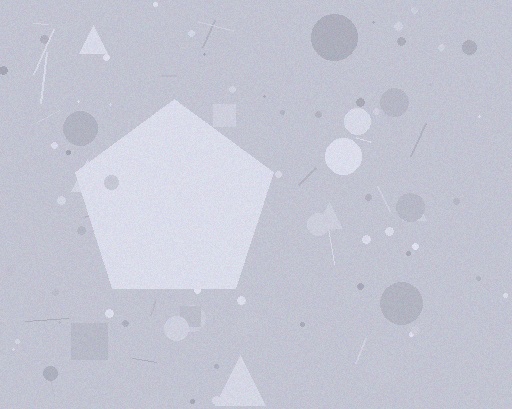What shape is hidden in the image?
A pentagon is hidden in the image.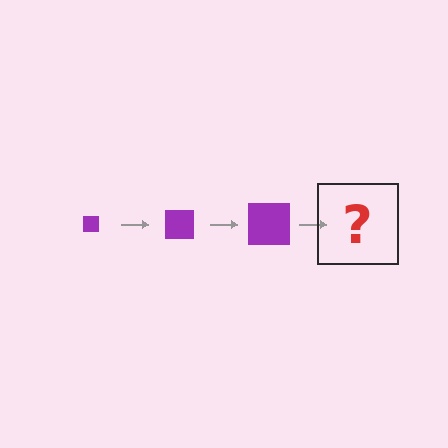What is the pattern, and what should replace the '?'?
The pattern is that the square gets progressively larger each step. The '?' should be a purple square, larger than the previous one.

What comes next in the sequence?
The next element should be a purple square, larger than the previous one.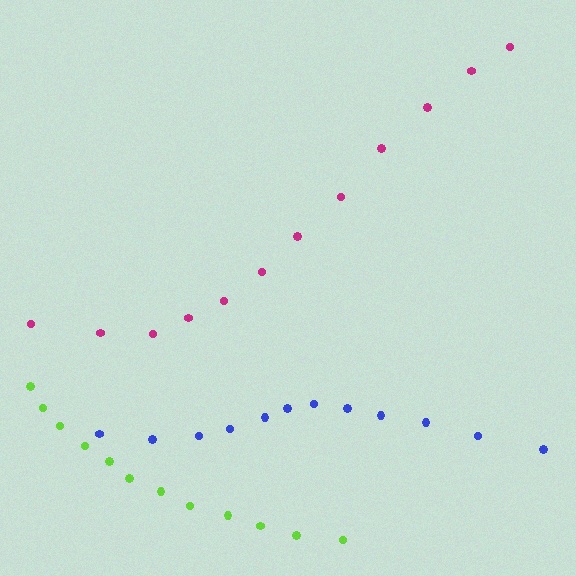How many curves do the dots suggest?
There are 3 distinct paths.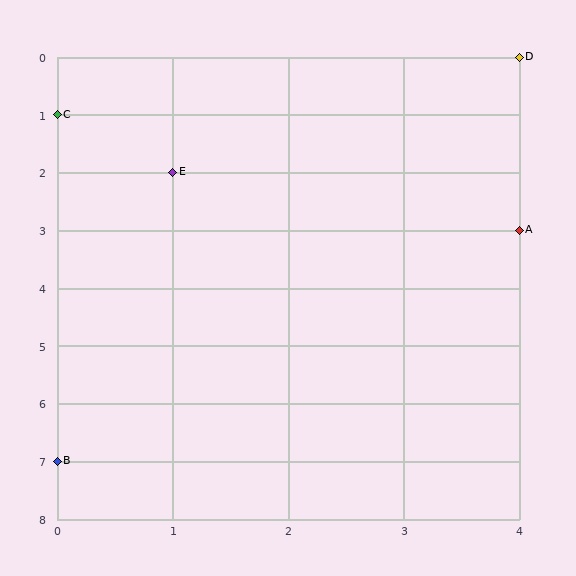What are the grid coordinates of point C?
Point C is at grid coordinates (0, 1).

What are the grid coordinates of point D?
Point D is at grid coordinates (4, 0).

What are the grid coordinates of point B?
Point B is at grid coordinates (0, 7).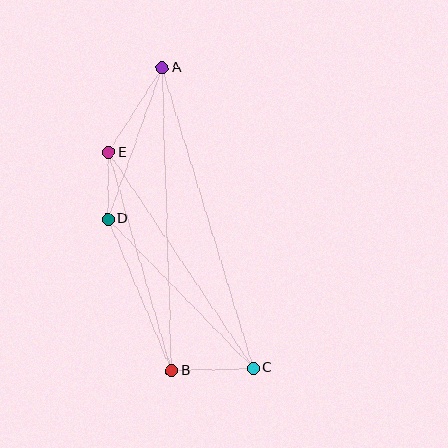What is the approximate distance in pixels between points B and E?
The distance between B and E is approximately 227 pixels.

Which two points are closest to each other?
Points D and E are closest to each other.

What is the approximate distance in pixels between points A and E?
The distance between A and E is approximately 101 pixels.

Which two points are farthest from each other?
Points A and C are farthest from each other.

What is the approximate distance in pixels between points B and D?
The distance between B and D is approximately 165 pixels.